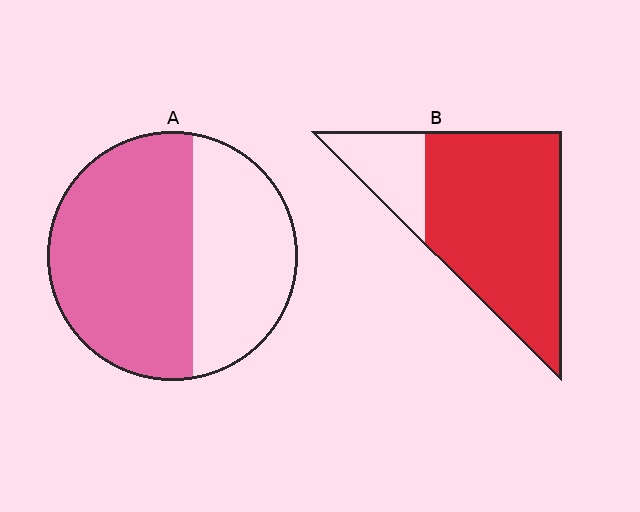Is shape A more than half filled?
Yes.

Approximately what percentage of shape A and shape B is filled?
A is approximately 60% and B is approximately 80%.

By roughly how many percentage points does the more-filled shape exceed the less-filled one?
By roughly 20 percentage points (B over A).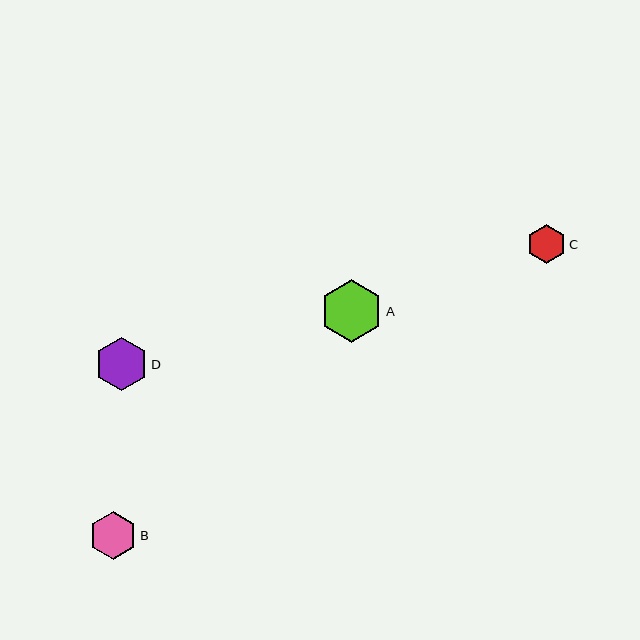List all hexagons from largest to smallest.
From largest to smallest: A, D, B, C.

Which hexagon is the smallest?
Hexagon C is the smallest with a size of approximately 39 pixels.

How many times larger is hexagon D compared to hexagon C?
Hexagon D is approximately 1.4 times the size of hexagon C.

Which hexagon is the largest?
Hexagon A is the largest with a size of approximately 63 pixels.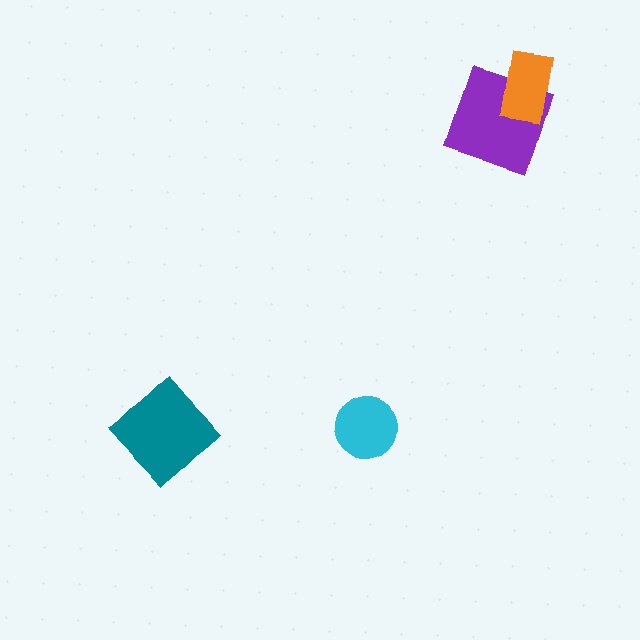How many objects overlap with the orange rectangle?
1 object overlaps with the orange rectangle.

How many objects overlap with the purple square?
1 object overlaps with the purple square.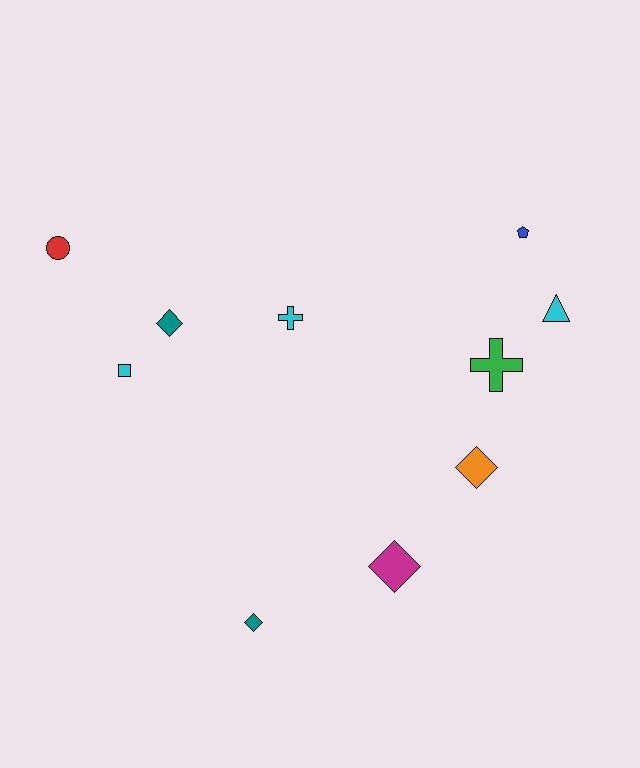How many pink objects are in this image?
There are no pink objects.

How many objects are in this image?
There are 10 objects.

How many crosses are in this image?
There are 2 crosses.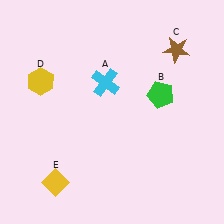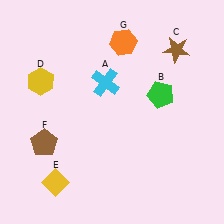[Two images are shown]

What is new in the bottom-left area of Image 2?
A brown pentagon (F) was added in the bottom-left area of Image 2.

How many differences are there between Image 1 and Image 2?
There are 2 differences between the two images.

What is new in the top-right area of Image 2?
An orange hexagon (G) was added in the top-right area of Image 2.